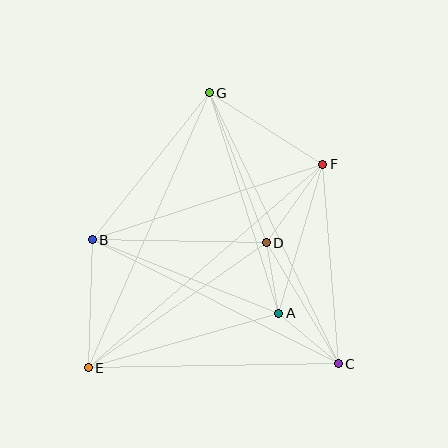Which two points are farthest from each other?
Points E and F are farthest from each other.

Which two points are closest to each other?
Points A and D are closest to each other.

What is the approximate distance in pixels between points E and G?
The distance between E and G is approximately 300 pixels.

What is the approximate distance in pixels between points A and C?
The distance between A and C is approximately 78 pixels.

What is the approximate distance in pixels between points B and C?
The distance between B and C is approximately 276 pixels.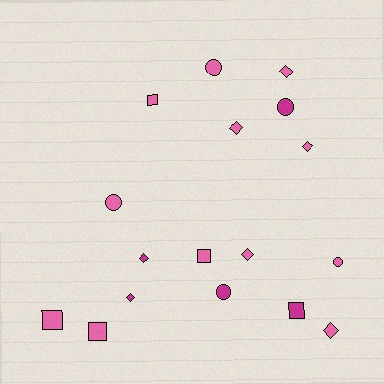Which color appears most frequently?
Pink, with 12 objects.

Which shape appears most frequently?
Diamond, with 7 objects.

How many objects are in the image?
There are 17 objects.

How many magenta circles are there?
There are 2 magenta circles.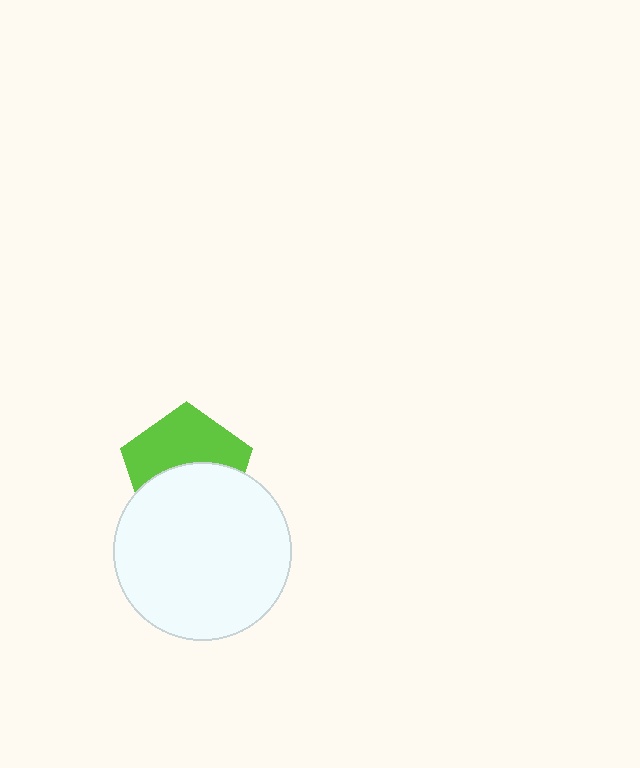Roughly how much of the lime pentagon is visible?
About half of it is visible (roughly 51%).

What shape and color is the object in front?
The object in front is a white circle.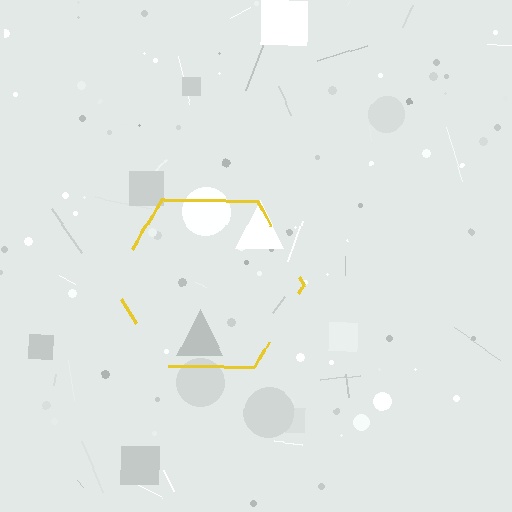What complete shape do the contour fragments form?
The contour fragments form a hexagon.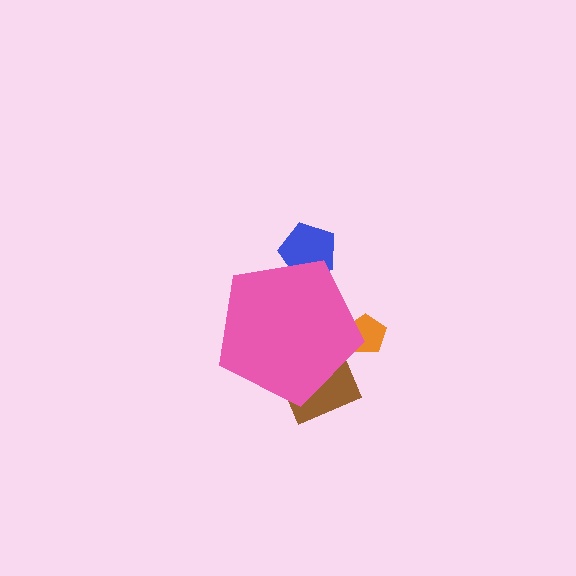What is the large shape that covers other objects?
A pink pentagon.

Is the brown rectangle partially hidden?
Yes, the brown rectangle is partially hidden behind the pink pentagon.